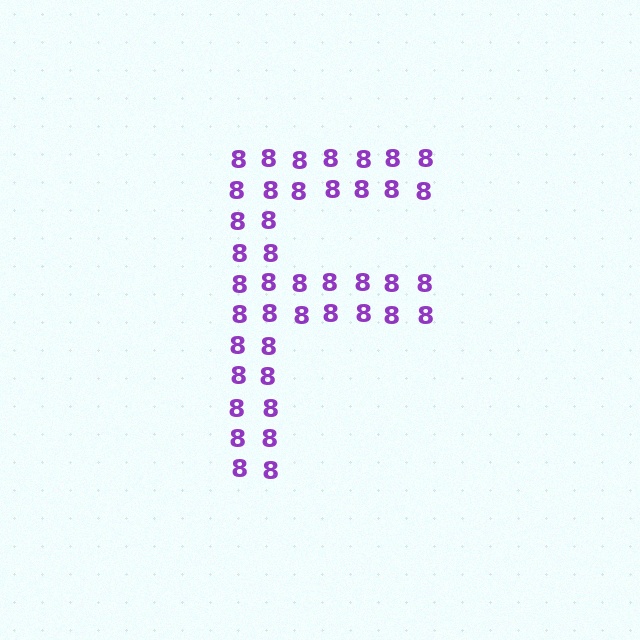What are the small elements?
The small elements are digit 8's.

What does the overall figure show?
The overall figure shows the letter F.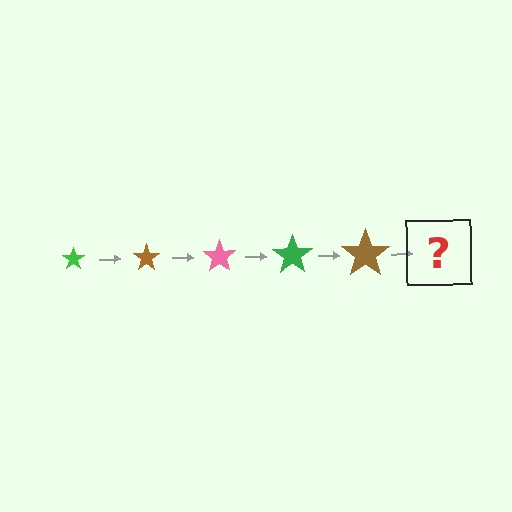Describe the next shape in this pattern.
It should be a pink star, larger than the previous one.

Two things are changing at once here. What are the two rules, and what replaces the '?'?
The two rules are that the star grows larger each step and the color cycles through green, brown, and pink. The '?' should be a pink star, larger than the previous one.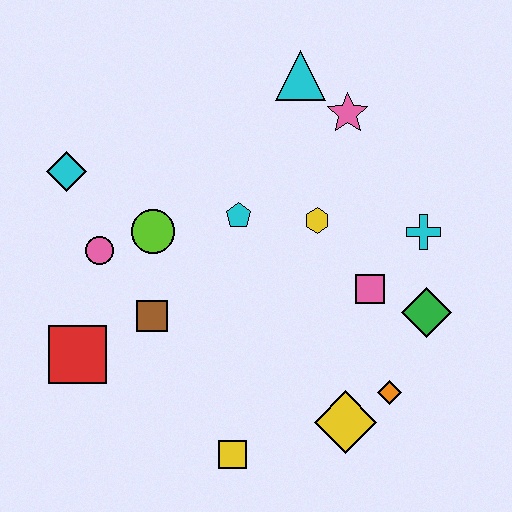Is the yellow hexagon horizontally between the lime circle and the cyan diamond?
No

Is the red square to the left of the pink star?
Yes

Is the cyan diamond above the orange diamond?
Yes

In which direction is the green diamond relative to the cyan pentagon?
The green diamond is to the right of the cyan pentagon.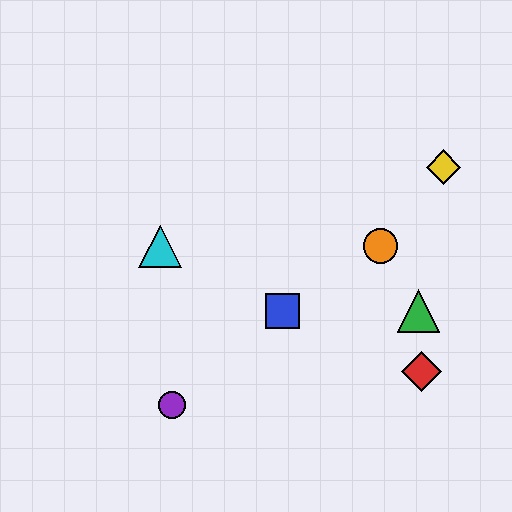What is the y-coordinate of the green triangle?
The green triangle is at y≈311.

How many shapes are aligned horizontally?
2 shapes (the orange circle, the cyan triangle) are aligned horizontally.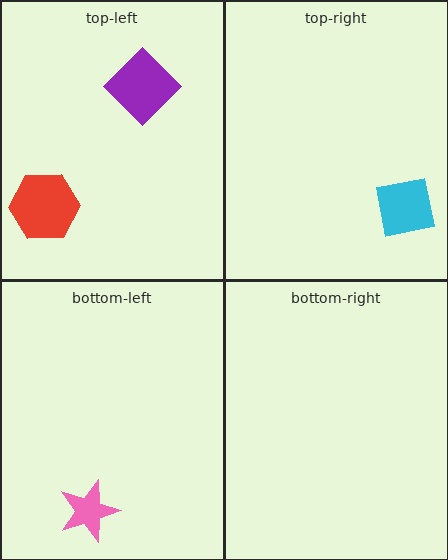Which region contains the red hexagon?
The top-left region.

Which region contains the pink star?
The bottom-left region.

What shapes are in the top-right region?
The cyan square.